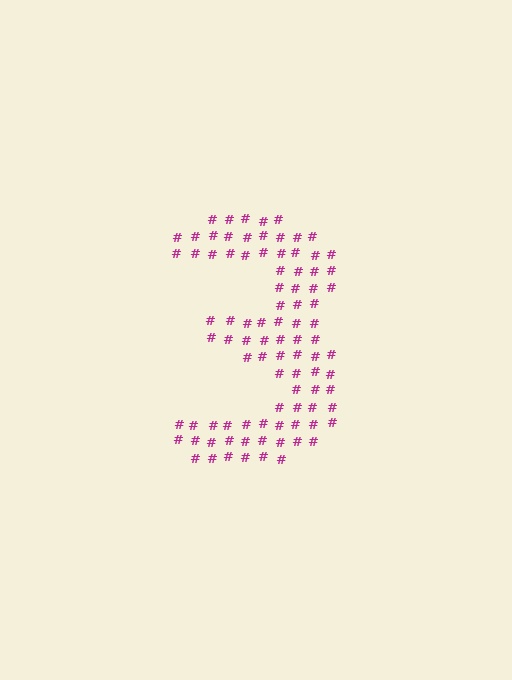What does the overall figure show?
The overall figure shows the digit 3.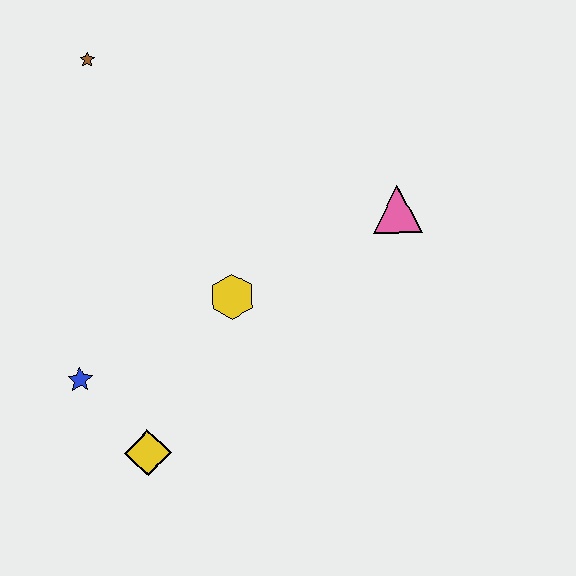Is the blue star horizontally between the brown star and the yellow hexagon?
No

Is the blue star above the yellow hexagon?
No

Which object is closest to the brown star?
The yellow hexagon is closest to the brown star.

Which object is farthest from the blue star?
The pink triangle is farthest from the blue star.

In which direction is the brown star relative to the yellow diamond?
The brown star is above the yellow diamond.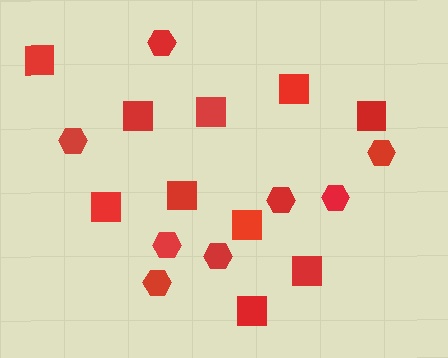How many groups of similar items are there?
There are 2 groups: one group of hexagons (8) and one group of squares (10).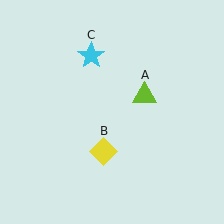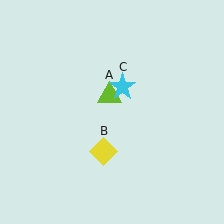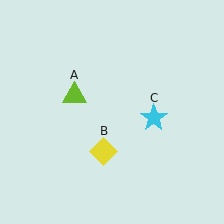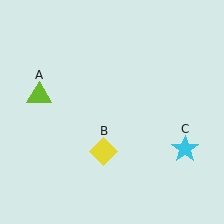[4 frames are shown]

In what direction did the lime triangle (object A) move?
The lime triangle (object A) moved left.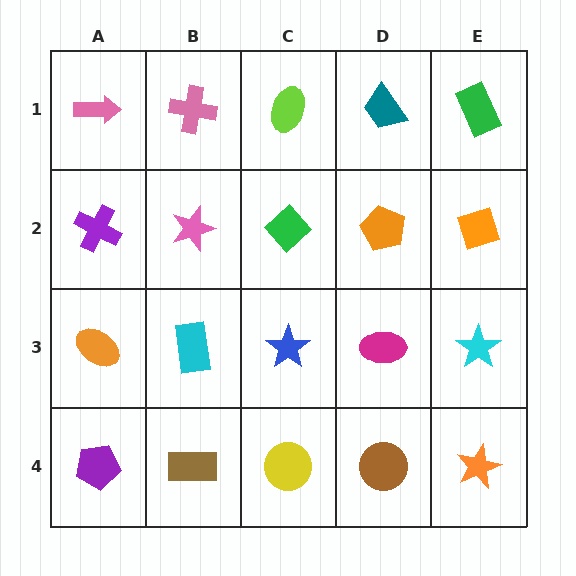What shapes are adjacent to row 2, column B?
A pink cross (row 1, column B), a cyan rectangle (row 3, column B), a purple cross (row 2, column A), a green diamond (row 2, column C).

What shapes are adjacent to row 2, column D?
A teal trapezoid (row 1, column D), a magenta ellipse (row 3, column D), a green diamond (row 2, column C), an orange diamond (row 2, column E).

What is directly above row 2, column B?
A pink cross.